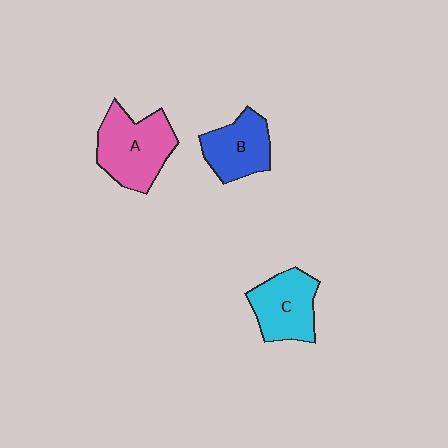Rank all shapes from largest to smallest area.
From largest to smallest: A (pink), C (cyan), B (blue).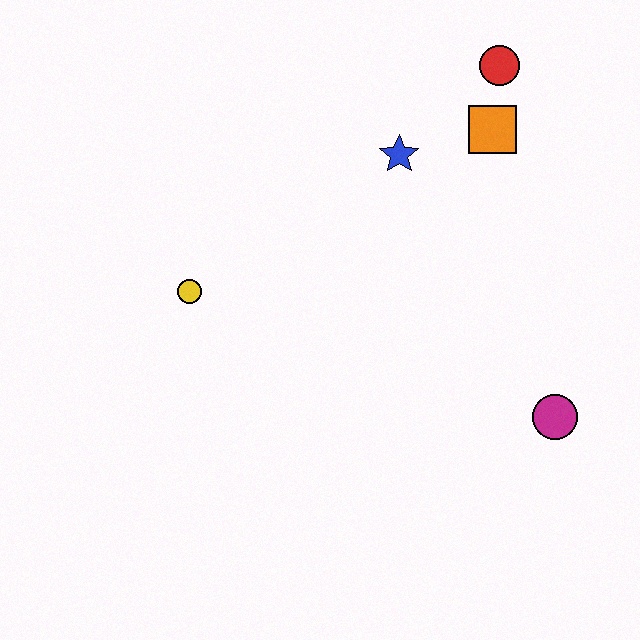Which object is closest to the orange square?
The red circle is closest to the orange square.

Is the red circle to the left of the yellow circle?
No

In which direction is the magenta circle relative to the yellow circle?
The magenta circle is to the right of the yellow circle.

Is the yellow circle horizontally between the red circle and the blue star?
No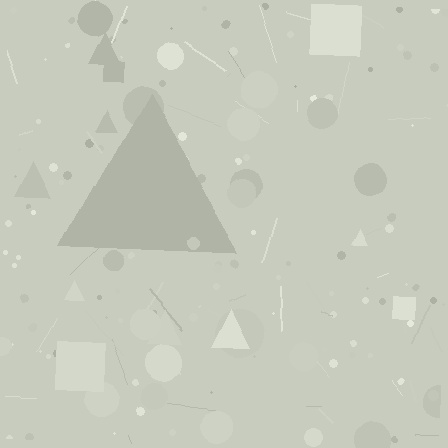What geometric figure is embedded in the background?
A triangle is embedded in the background.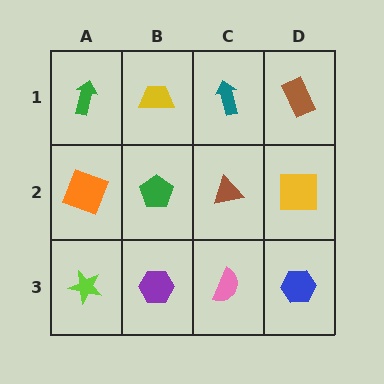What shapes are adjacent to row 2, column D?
A brown rectangle (row 1, column D), a blue hexagon (row 3, column D), a brown triangle (row 2, column C).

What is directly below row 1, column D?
A yellow square.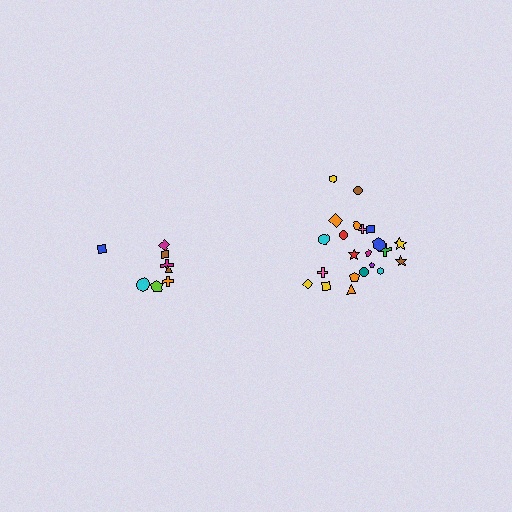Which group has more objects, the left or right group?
The right group.